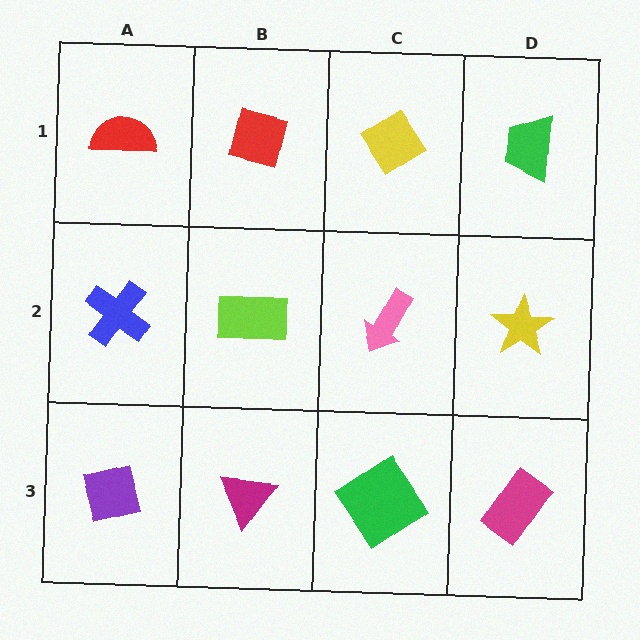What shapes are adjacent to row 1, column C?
A pink arrow (row 2, column C), a red square (row 1, column B), a green trapezoid (row 1, column D).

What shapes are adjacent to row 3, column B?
A lime rectangle (row 2, column B), a purple square (row 3, column A), a green diamond (row 3, column C).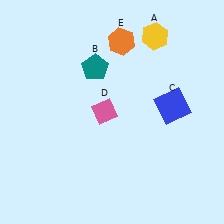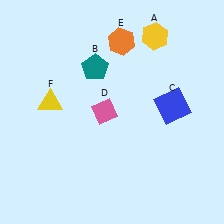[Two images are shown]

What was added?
A yellow triangle (F) was added in Image 2.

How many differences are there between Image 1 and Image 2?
There is 1 difference between the two images.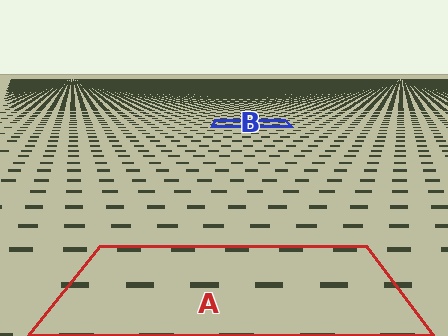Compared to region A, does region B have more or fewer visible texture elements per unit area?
Region B has more texture elements per unit area — they are packed more densely because it is farther away.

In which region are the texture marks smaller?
The texture marks are smaller in region B, because it is farther away.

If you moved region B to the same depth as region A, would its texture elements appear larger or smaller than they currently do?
They would appear larger. At a closer depth, the same texture elements are projected at a bigger on-screen size.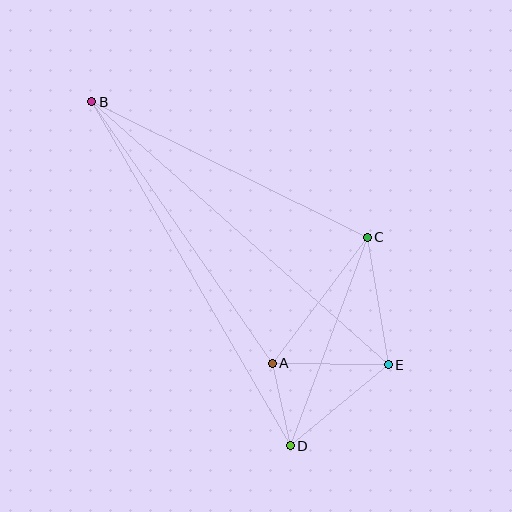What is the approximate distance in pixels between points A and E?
The distance between A and E is approximately 116 pixels.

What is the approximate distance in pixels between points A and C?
The distance between A and C is approximately 158 pixels.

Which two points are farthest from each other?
Points B and D are farthest from each other.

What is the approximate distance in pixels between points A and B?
The distance between A and B is approximately 318 pixels.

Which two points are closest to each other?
Points A and D are closest to each other.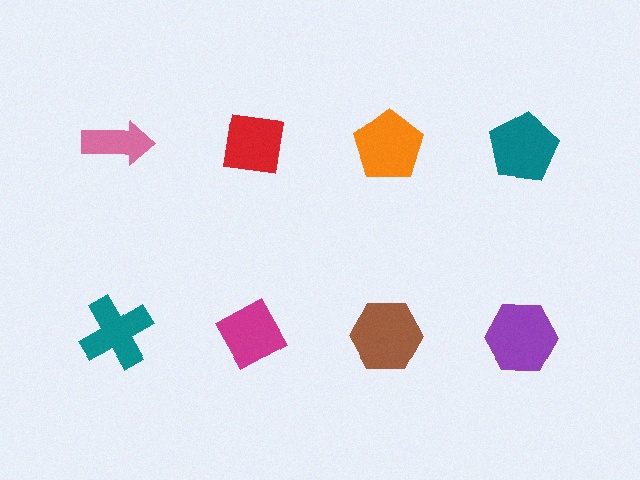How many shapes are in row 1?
4 shapes.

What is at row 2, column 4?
A purple hexagon.